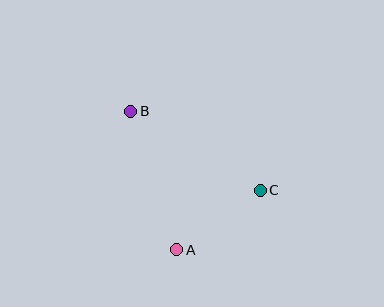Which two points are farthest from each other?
Points B and C are farthest from each other.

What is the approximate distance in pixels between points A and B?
The distance between A and B is approximately 146 pixels.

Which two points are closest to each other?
Points A and C are closest to each other.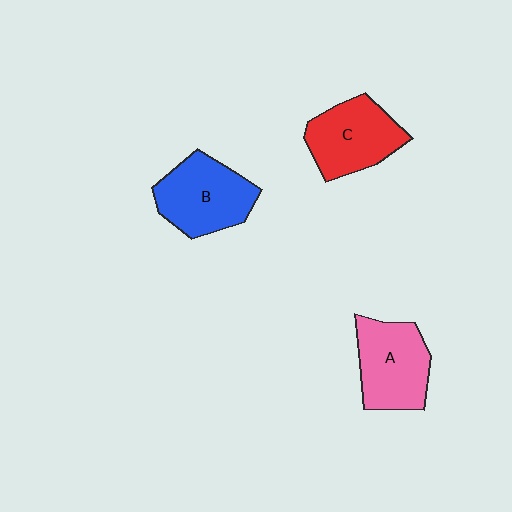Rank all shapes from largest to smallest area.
From largest to smallest: B (blue), A (pink), C (red).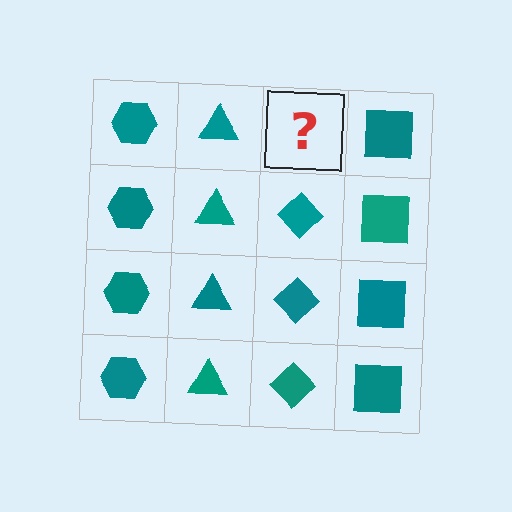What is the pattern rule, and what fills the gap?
The rule is that each column has a consistent shape. The gap should be filled with a teal diamond.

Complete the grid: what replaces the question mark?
The question mark should be replaced with a teal diamond.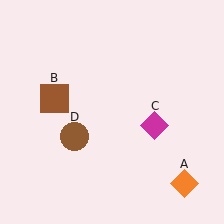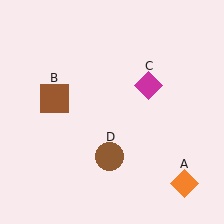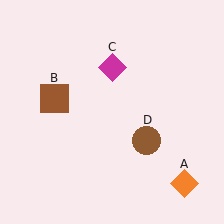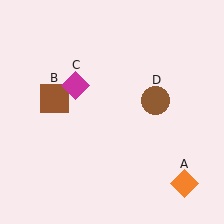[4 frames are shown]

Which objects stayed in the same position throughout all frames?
Orange diamond (object A) and brown square (object B) remained stationary.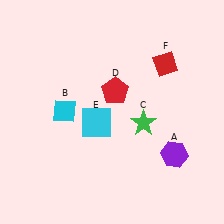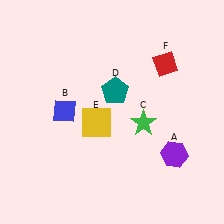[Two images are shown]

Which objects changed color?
B changed from cyan to blue. D changed from red to teal. E changed from cyan to yellow.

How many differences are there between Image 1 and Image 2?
There are 3 differences between the two images.